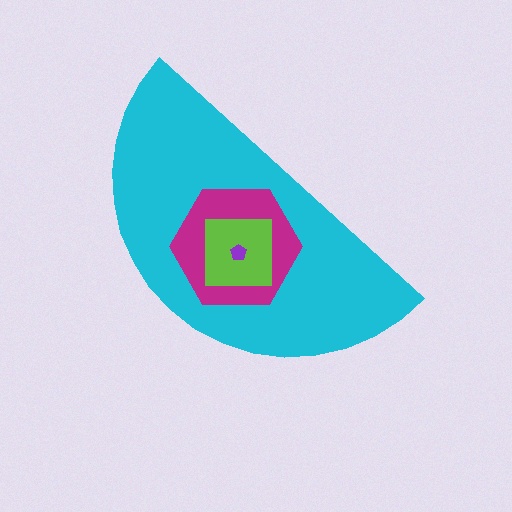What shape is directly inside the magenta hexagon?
The lime square.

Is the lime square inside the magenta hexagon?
Yes.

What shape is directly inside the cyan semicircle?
The magenta hexagon.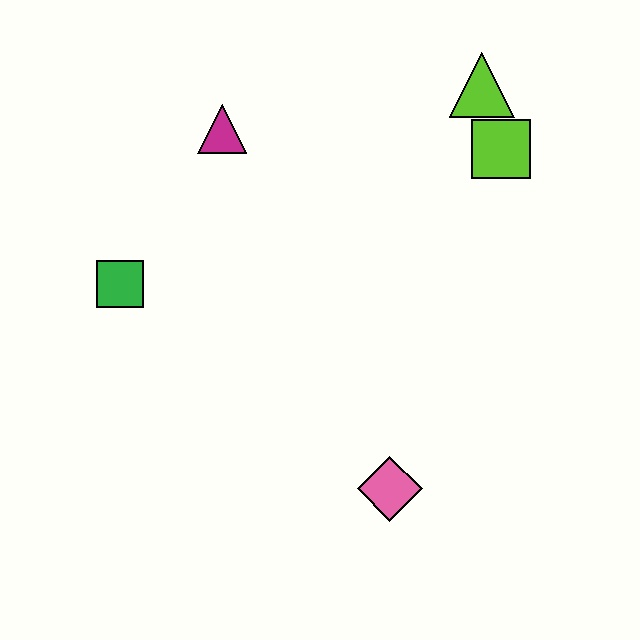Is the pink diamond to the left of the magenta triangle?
No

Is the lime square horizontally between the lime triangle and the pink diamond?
No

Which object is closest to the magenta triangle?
The green square is closest to the magenta triangle.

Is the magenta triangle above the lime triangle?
No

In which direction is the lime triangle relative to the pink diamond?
The lime triangle is above the pink diamond.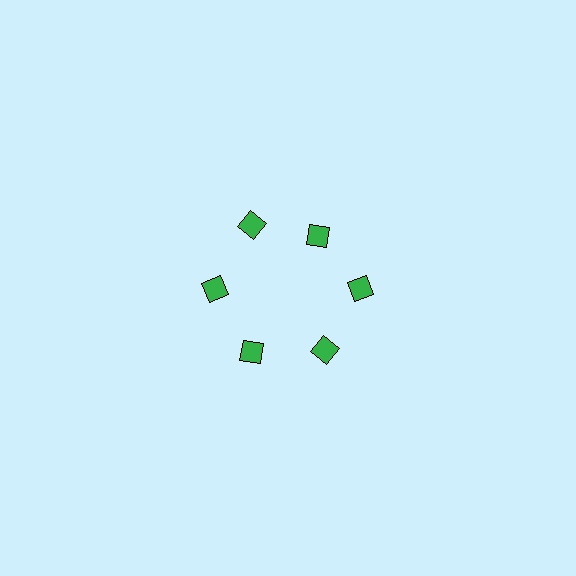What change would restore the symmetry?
The symmetry would be restored by moving it outward, back onto the ring so that all 6 diamonds sit at equal angles and equal distance from the center.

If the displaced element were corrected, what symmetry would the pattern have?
It would have 6-fold rotational symmetry — the pattern would map onto itself every 60 degrees.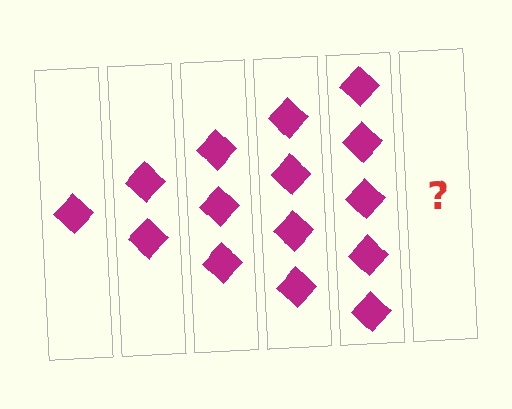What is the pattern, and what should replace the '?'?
The pattern is that each step adds one more diamond. The '?' should be 6 diamonds.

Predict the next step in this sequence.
The next step is 6 diamonds.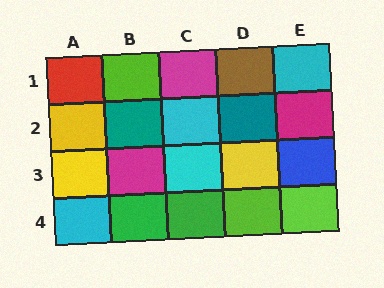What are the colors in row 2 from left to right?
Yellow, teal, cyan, teal, magenta.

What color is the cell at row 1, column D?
Brown.